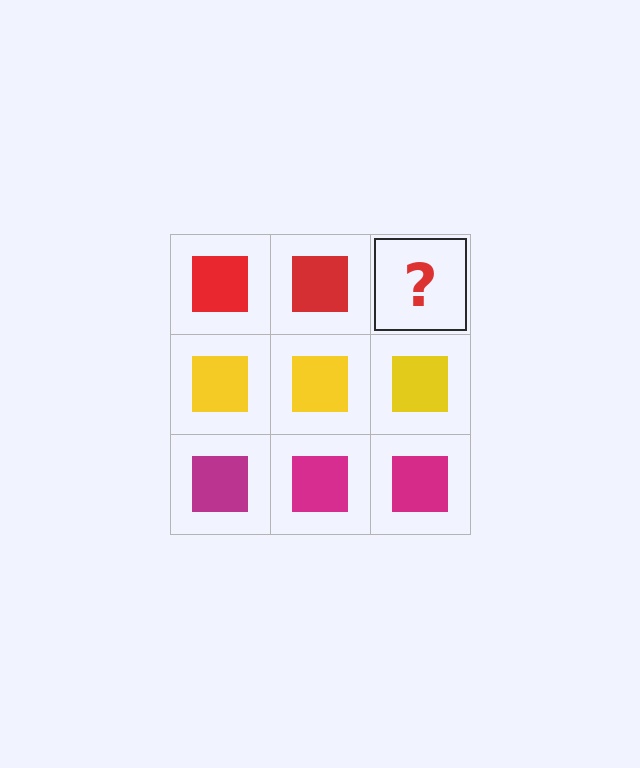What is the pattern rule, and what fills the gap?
The rule is that each row has a consistent color. The gap should be filled with a red square.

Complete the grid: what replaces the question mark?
The question mark should be replaced with a red square.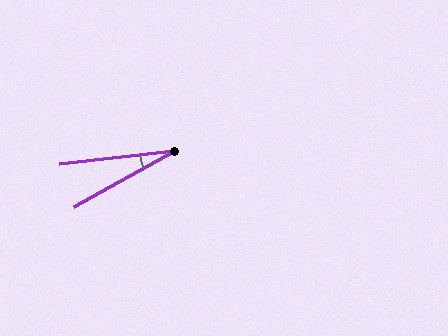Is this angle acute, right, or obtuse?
It is acute.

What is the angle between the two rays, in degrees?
Approximately 23 degrees.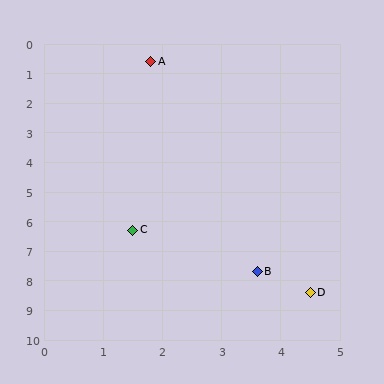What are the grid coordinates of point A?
Point A is at approximately (1.8, 0.6).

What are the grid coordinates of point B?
Point B is at approximately (3.6, 7.7).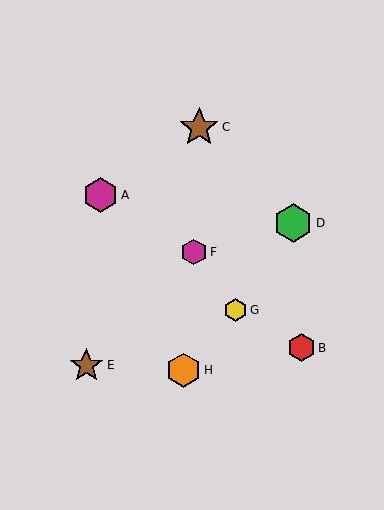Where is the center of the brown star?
The center of the brown star is at (199, 127).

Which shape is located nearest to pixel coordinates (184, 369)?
The orange hexagon (labeled H) at (184, 370) is nearest to that location.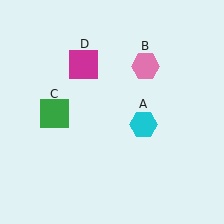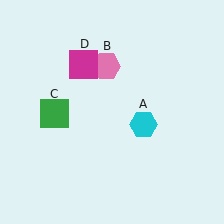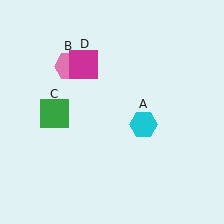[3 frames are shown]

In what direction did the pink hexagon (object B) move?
The pink hexagon (object B) moved left.